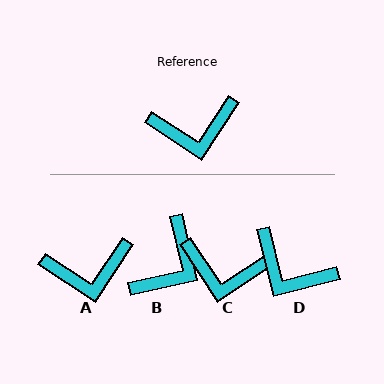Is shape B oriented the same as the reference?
No, it is off by about 46 degrees.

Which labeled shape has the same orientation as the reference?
A.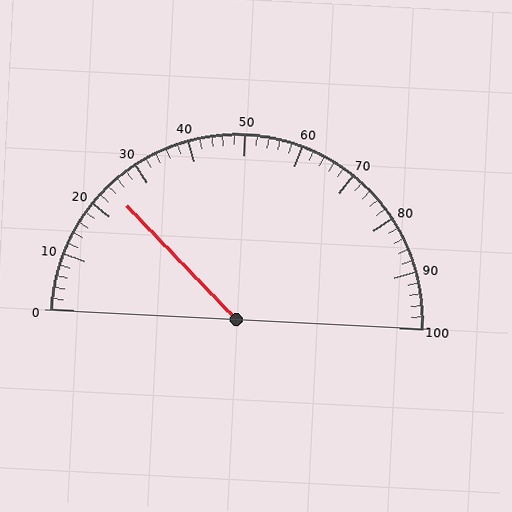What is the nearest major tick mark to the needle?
The nearest major tick mark is 20.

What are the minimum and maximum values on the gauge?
The gauge ranges from 0 to 100.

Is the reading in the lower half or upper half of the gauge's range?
The reading is in the lower half of the range (0 to 100).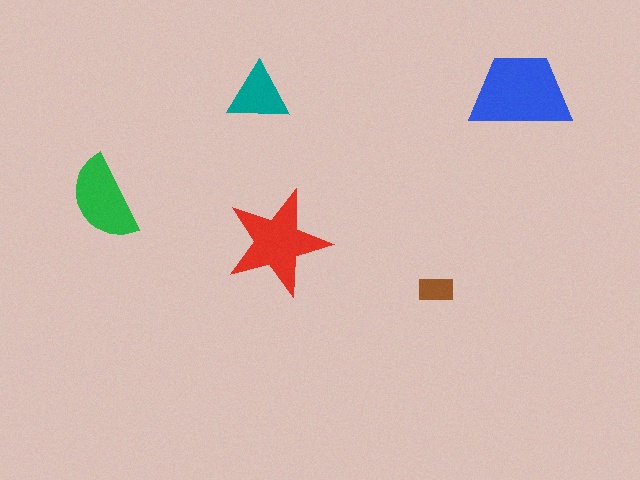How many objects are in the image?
There are 5 objects in the image.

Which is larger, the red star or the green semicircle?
The red star.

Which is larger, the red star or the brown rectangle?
The red star.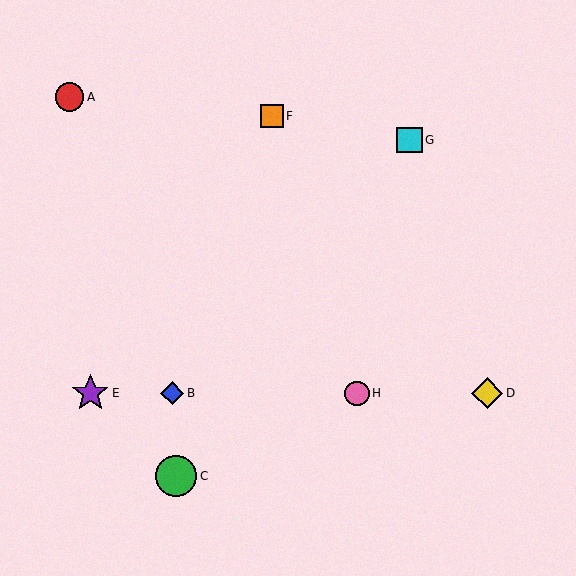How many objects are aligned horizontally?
4 objects (B, D, E, H) are aligned horizontally.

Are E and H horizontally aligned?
Yes, both are at y≈393.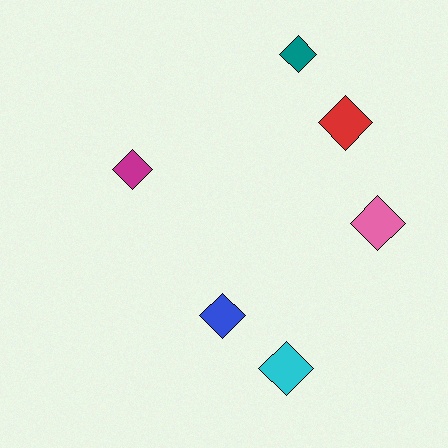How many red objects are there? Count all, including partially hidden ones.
There is 1 red object.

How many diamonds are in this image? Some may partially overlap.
There are 6 diamonds.